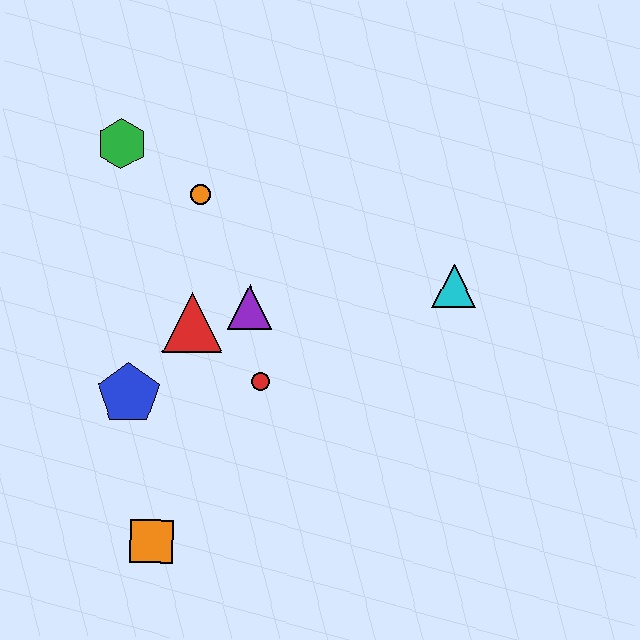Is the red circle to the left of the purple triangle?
No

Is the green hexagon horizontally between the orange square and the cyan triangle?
No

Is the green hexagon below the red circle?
No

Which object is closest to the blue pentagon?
The red triangle is closest to the blue pentagon.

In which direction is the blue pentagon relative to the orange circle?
The blue pentagon is below the orange circle.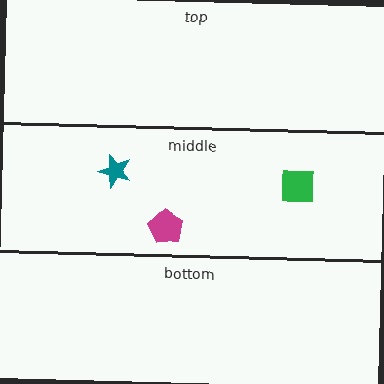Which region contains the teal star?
The middle region.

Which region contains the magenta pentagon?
The middle region.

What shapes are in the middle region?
The teal star, the green square, the magenta pentagon.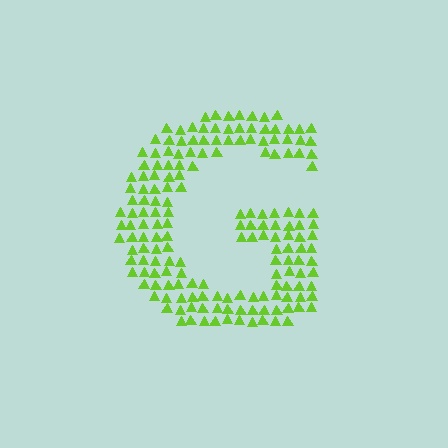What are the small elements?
The small elements are triangles.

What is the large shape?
The large shape is the letter G.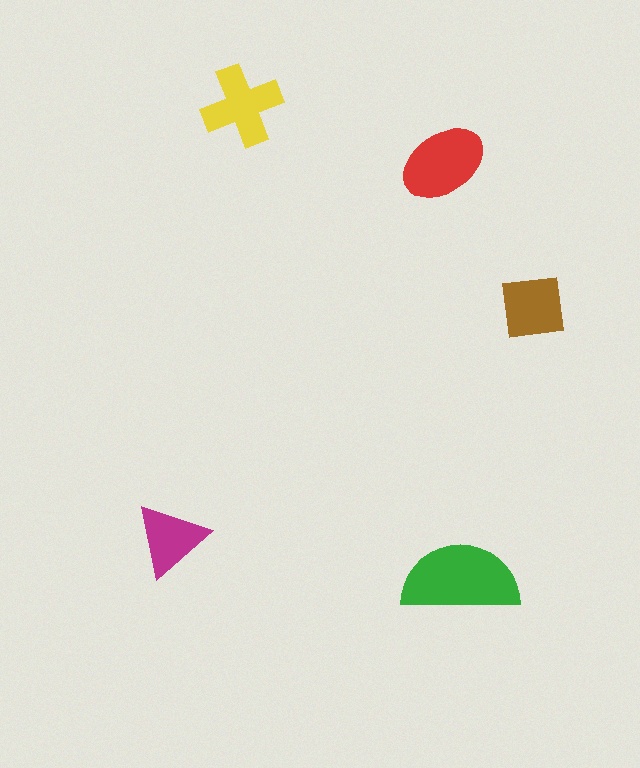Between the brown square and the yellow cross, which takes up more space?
The yellow cross.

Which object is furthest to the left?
The magenta triangle is leftmost.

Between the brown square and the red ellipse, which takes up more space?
The red ellipse.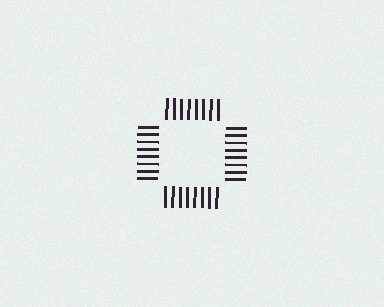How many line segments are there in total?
32 — 8 along each of the 4 edges.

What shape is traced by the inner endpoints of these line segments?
An illusory square — the line segments terminate on its edges but no continuous stroke is drawn.